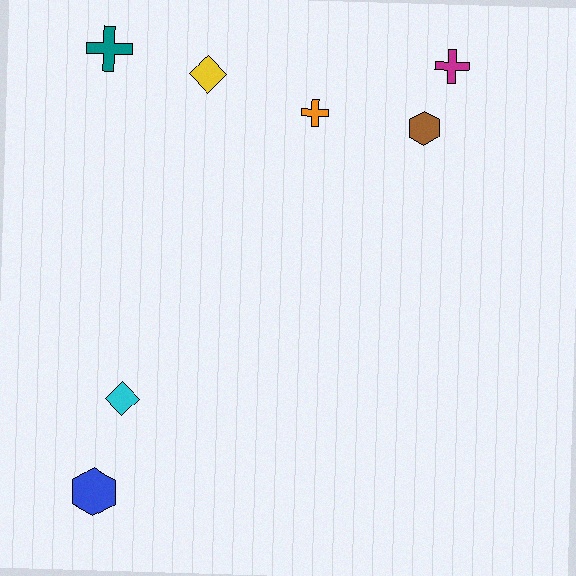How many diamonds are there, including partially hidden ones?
There are 2 diamonds.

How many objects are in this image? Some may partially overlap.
There are 7 objects.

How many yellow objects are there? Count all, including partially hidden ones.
There is 1 yellow object.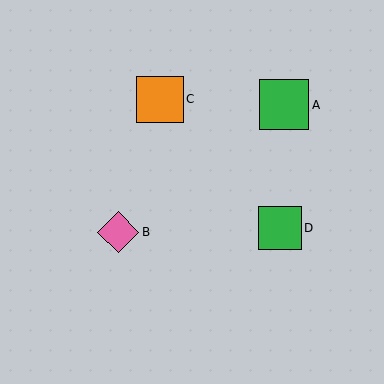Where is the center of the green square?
The center of the green square is at (280, 228).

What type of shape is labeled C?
Shape C is an orange square.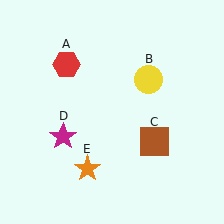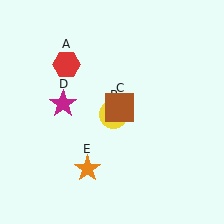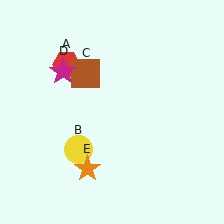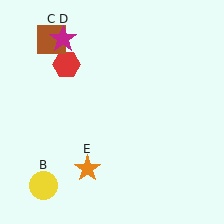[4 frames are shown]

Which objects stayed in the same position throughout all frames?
Red hexagon (object A) and orange star (object E) remained stationary.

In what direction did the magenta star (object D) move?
The magenta star (object D) moved up.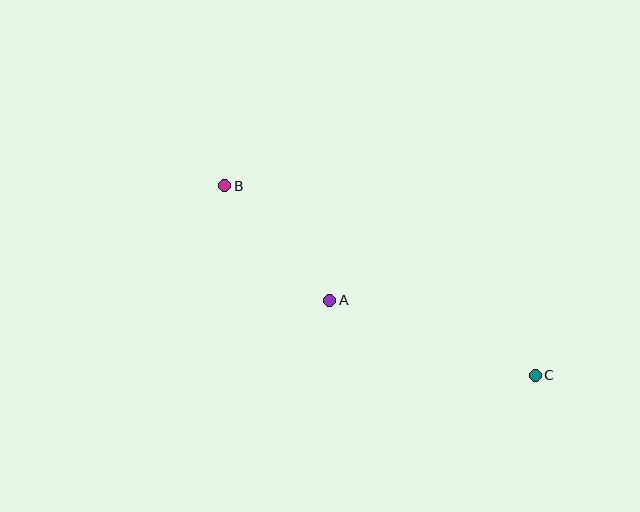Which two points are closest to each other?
Points A and B are closest to each other.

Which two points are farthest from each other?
Points B and C are farthest from each other.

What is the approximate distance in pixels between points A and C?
The distance between A and C is approximately 218 pixels.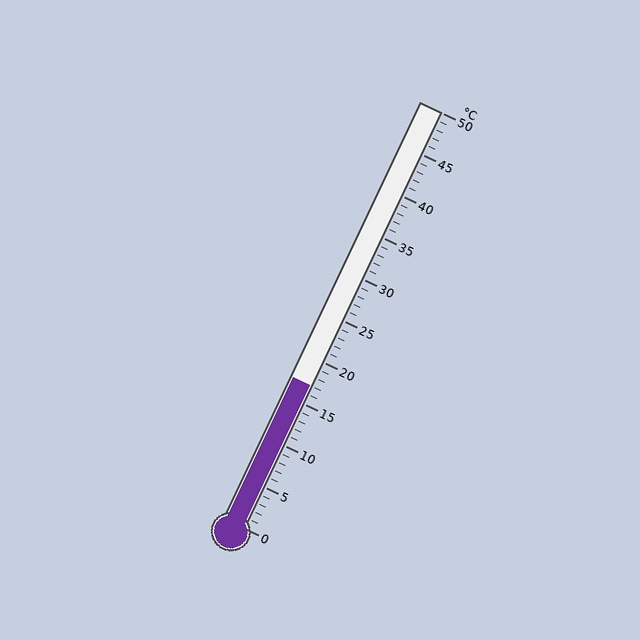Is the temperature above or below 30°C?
The temperature is below 30°C.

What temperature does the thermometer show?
The thermometer shows approximately 17°C.